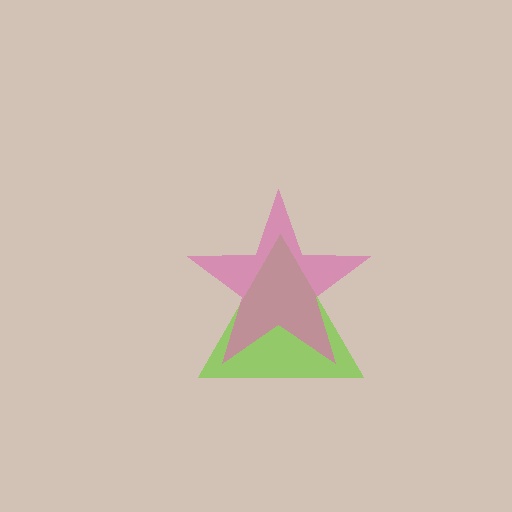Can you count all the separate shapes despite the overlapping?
Yes, there are 2 separate shapes.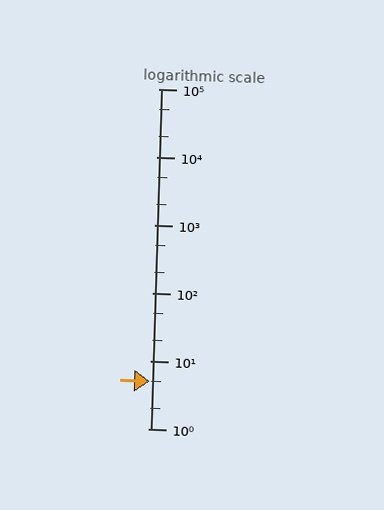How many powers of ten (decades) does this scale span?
The scale spans 5 decades, from 1 to 100000.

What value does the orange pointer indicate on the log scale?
The pointer indicates approximately 5.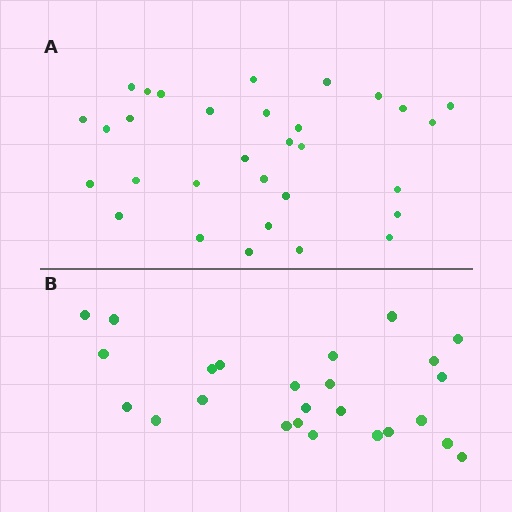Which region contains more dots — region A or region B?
Region A (the top region) has more dots.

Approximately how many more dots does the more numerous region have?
Region A has about 6 more dots than region B.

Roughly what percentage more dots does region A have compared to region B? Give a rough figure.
About 25% more.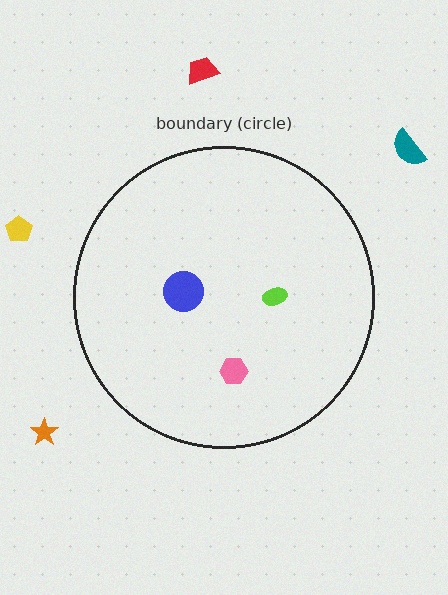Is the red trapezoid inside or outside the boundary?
Outside.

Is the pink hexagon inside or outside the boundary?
Inside.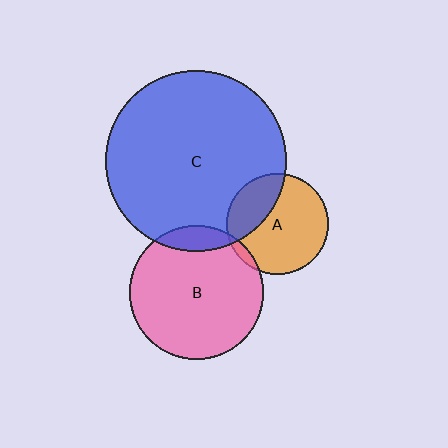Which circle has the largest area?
Circle C (blue).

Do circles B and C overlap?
Yes.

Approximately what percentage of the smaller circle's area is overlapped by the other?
Approximately 10%.